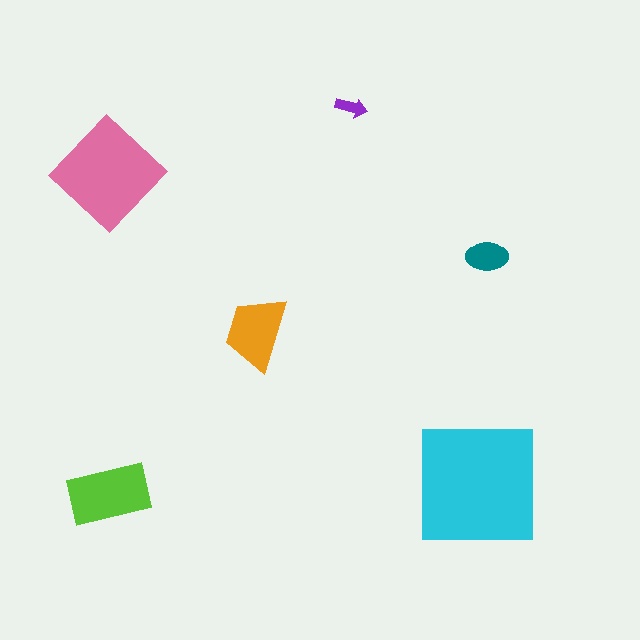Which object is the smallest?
The purple arrow.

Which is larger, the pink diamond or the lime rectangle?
The pink diamond.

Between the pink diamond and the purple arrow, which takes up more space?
The pink diamond.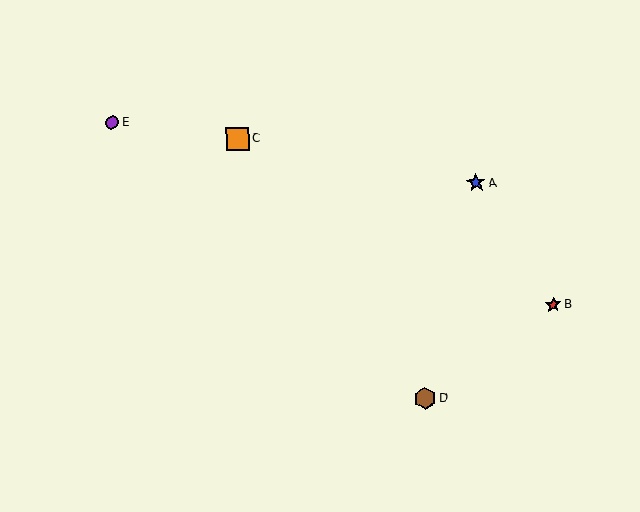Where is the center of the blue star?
The center of the blue star is at (476, 183).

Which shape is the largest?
The orange square (labeled C) is the largest.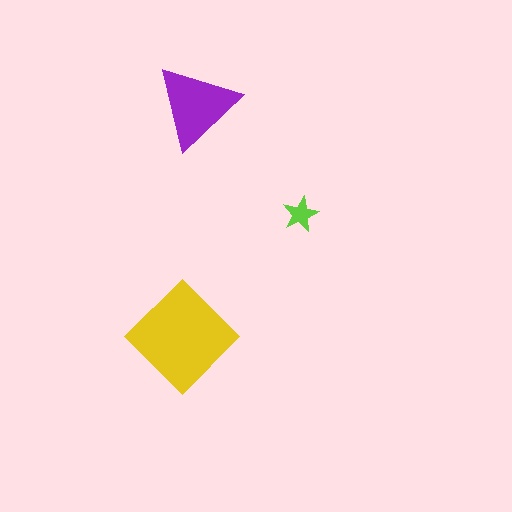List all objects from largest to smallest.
The yellow diamond, the purple triangle, the lime star.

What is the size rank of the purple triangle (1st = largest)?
2nd.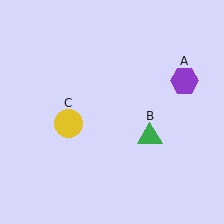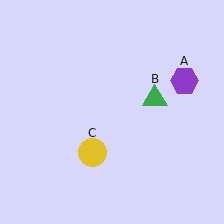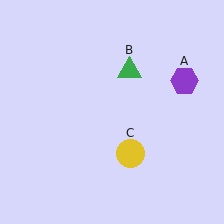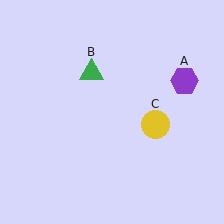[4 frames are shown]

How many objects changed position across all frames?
2 objects changed position: green triangle (object B), yellow circle (object C).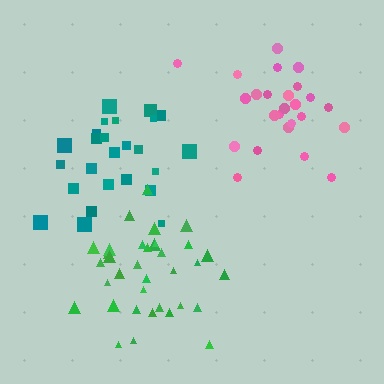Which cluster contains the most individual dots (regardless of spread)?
Green (35).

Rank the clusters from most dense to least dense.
green, teal, pink.